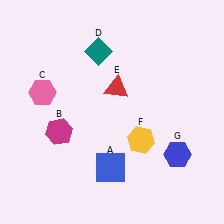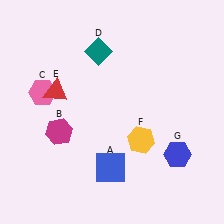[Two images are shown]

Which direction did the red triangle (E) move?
The red triangle (E) moved left.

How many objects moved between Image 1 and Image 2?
1 object moved between the two images.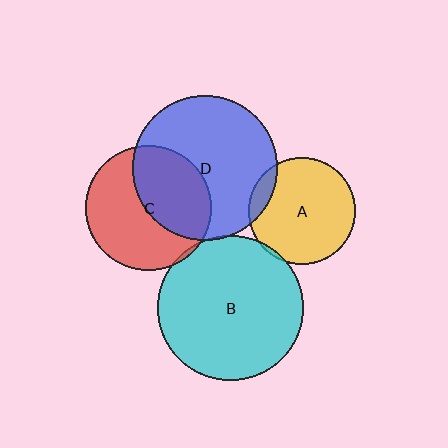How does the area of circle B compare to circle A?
Approximately 1.9 times.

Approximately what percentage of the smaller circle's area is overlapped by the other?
Approximately 5%.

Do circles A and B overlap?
Yes.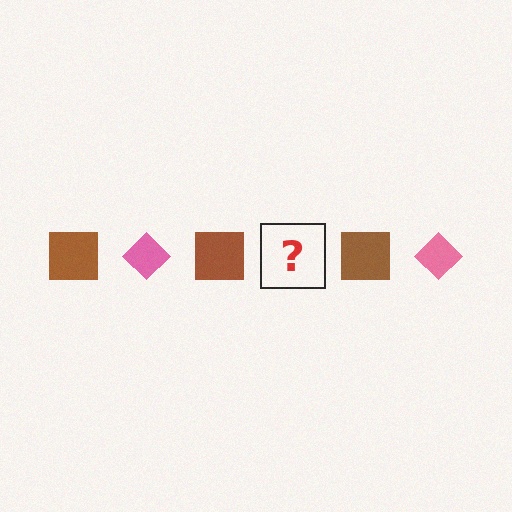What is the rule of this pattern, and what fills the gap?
The rule is that the pattern alternates between brown square and pink diamond. The gap should be filled with a pink diamond.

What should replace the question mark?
The question mark should be replaced with a pink diamond.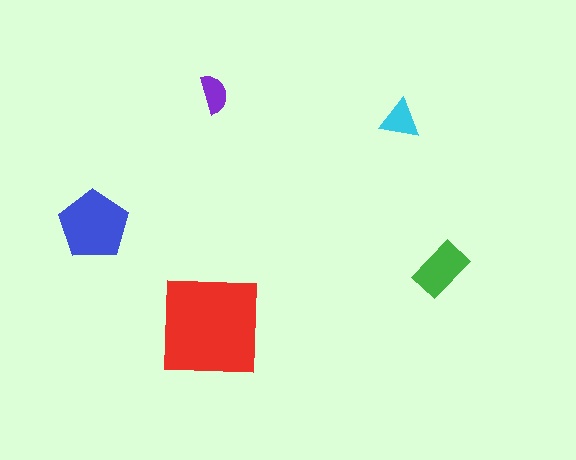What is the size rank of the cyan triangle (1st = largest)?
4th.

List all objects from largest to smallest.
The red square, the blue pentagon, the green rectangle, the cyan triangle, the purple semicircle.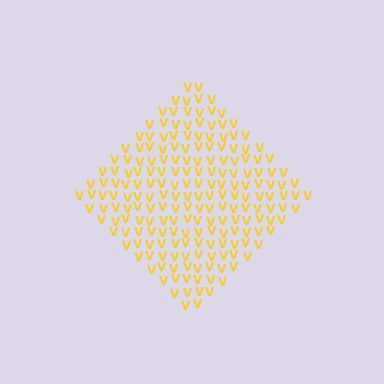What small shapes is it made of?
It is made of small letter V's.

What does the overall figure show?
The overall figure shows a diamond.